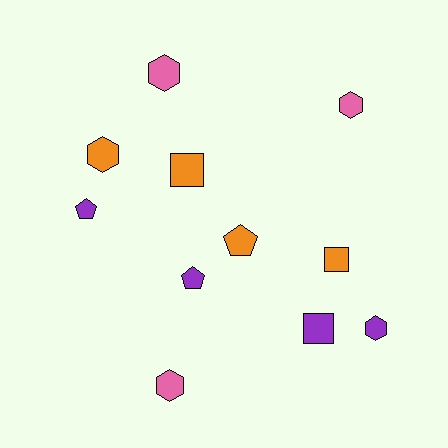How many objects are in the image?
There are 11 objects.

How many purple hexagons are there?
There is 1 purple hexagon.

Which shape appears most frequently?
Hexagon, with 5 objects.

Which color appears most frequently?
Purple, with 4 objects.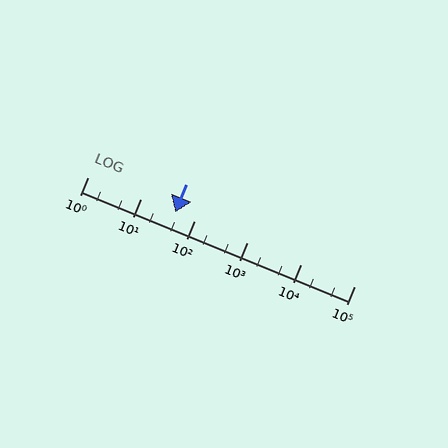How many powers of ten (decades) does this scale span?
The scale spans 5 decades, from 1 to 100000.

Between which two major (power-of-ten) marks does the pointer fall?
The pointer is between 10 and 100.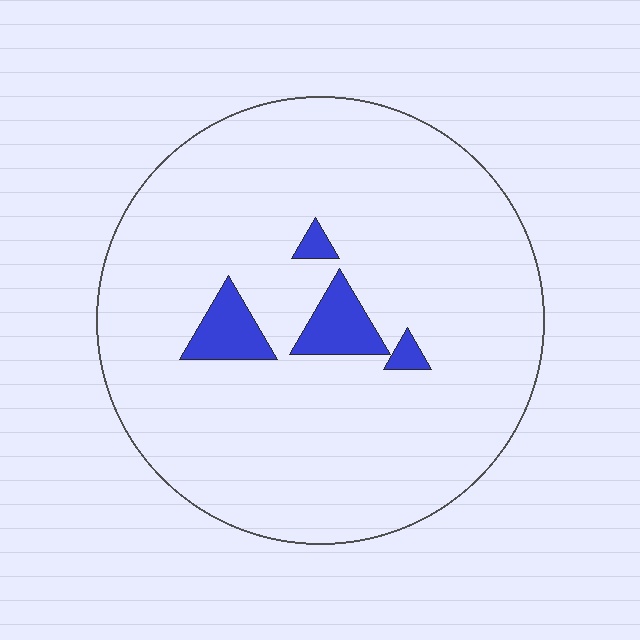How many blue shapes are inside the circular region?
4.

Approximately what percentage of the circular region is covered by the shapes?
Approximately 5%.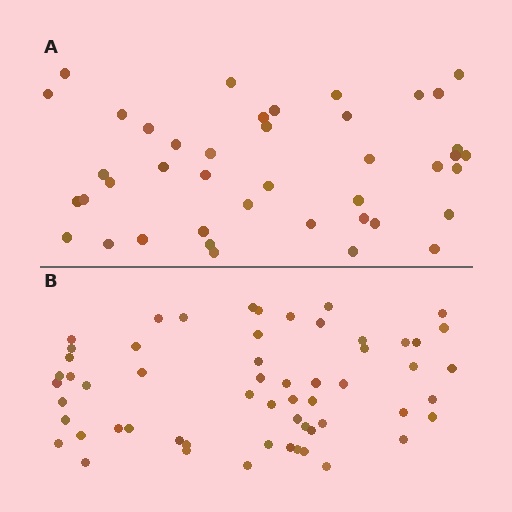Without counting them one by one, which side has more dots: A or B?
Region B (the bottom region) has more dots.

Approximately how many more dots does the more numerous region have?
Region B has approximately 15 more dots than region A.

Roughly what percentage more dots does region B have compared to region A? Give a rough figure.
About 40% more.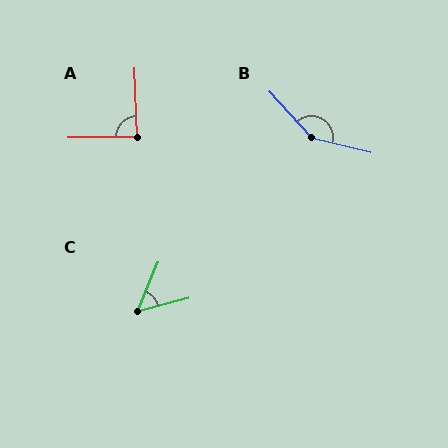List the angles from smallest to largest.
C (53°), A (89°), B (146°).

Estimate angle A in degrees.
Approximately 89 degrees.